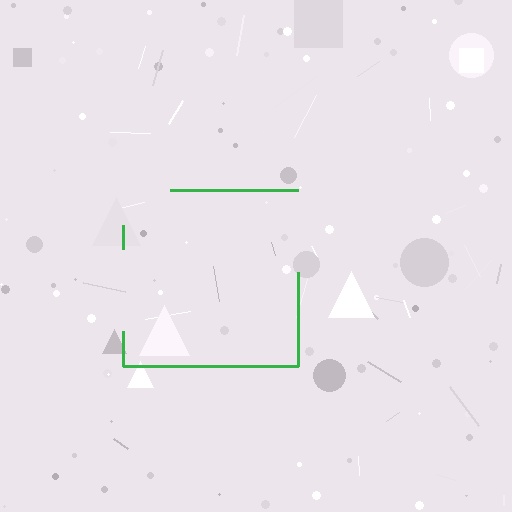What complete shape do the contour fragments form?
The contour fragments form a square.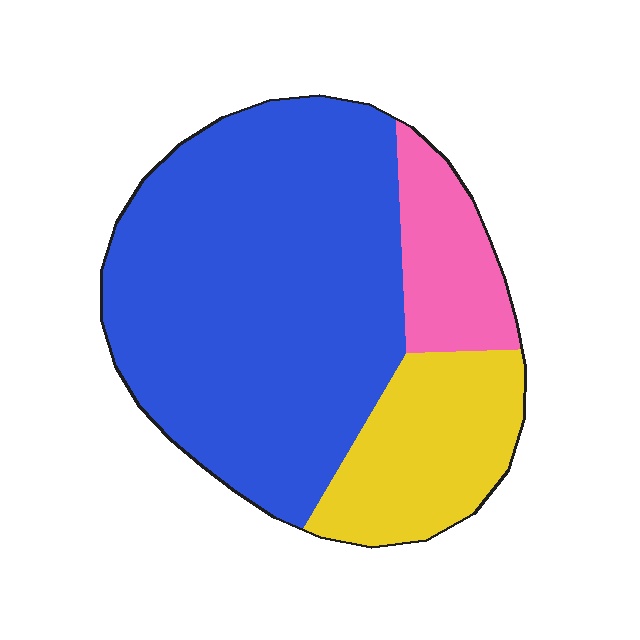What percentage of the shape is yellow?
Yellow takes up about one fifth (1/5) of the shape.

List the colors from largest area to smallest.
From largest to smallest: blue, yellow, pink.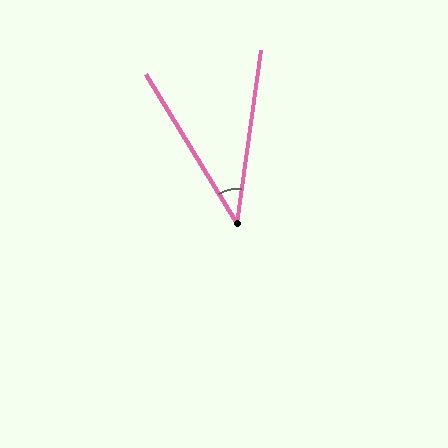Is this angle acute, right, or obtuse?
It is acute.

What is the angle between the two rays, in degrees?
Approximately 39 degrees.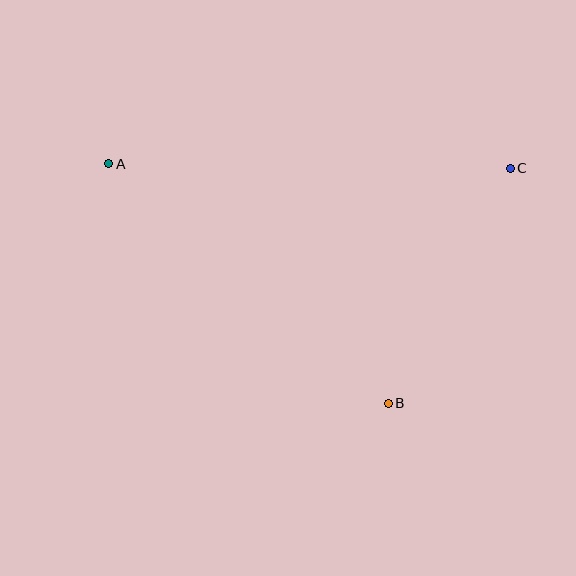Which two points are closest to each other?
Points B and C are closest to each other.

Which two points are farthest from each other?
Points A and C are farthest from each other.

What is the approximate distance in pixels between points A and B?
The distance between A and B is approximately 368 pixels.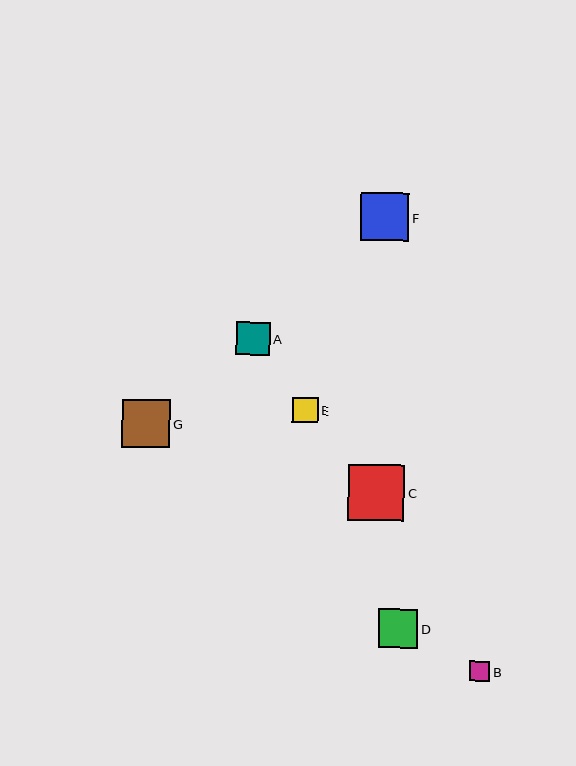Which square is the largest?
Square C is the largest with a size of approximately 56 pixels.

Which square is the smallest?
Square B is the smallest with a size of approximately 20 pixels.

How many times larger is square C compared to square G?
Square C is approximately 1.2 times the size of square G.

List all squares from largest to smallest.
From largest to smallest: C, F, G, D, A, E, B.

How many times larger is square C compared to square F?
Square C is approximately 1.2 times the size of square F.